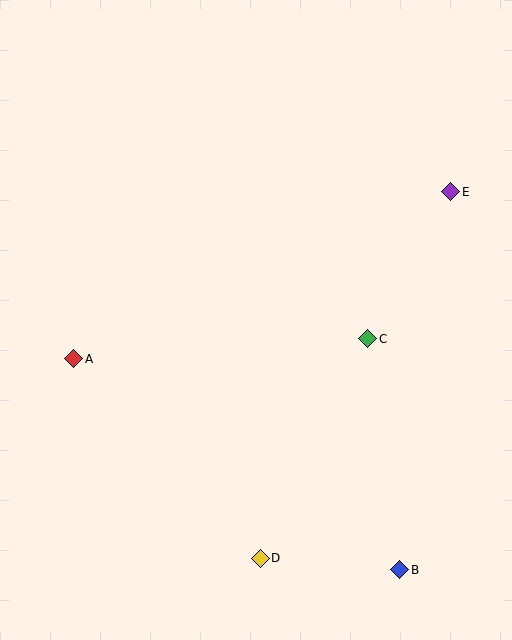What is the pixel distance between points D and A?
The distance between D and A is 273 pixels.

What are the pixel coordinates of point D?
Point D is at (260, 558).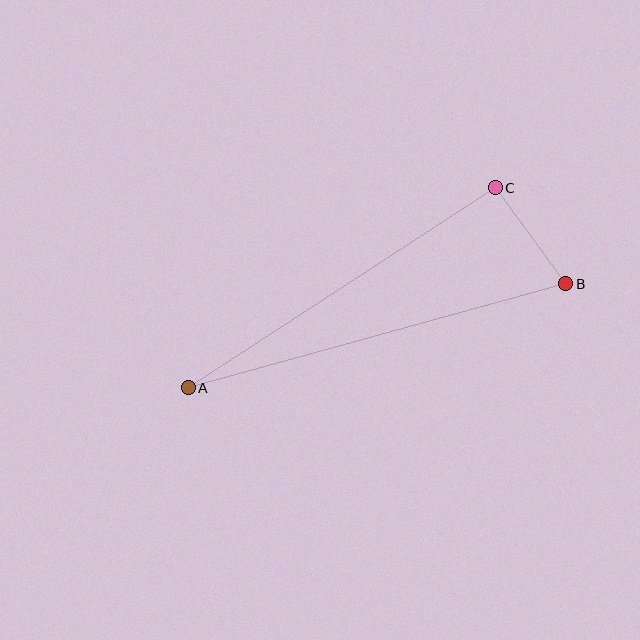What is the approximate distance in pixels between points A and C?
The distance between A and C is approximately 367 pixels.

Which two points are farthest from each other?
Points A and B are farthest from each other.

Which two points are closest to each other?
Points B and C are closest to each other.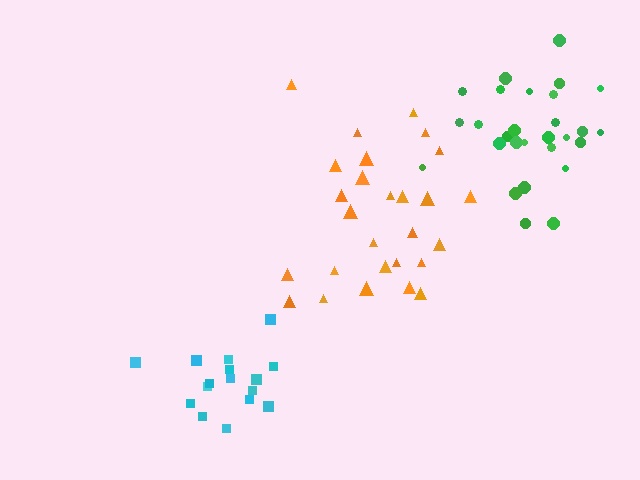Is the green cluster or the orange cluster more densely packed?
Green.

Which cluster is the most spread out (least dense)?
Orange.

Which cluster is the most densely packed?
Cyan.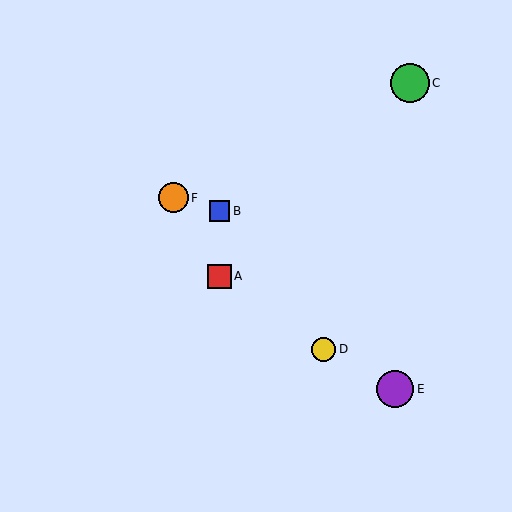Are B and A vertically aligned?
Yes, both are at x≈219.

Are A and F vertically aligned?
No, A is at x≈219 and F is at x≈173.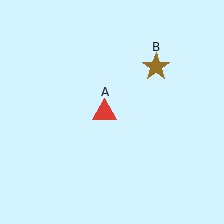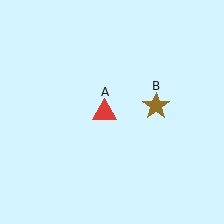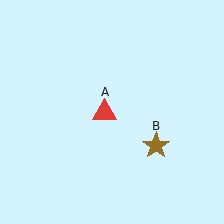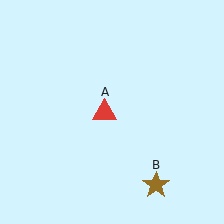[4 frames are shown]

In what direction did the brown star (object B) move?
The brown star (object B) moved down.